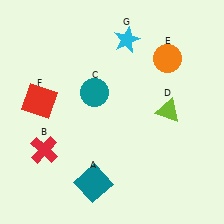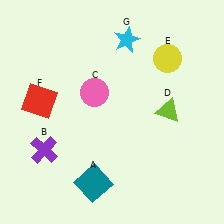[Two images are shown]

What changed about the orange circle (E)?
In Image 1, E is orange. In Image 2, it changed to yellow.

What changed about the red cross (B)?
In Image 1, B is red. In Image 2, it changed to purple.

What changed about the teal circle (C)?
In Image 1, C is teal. In Image 2, it changed to pink.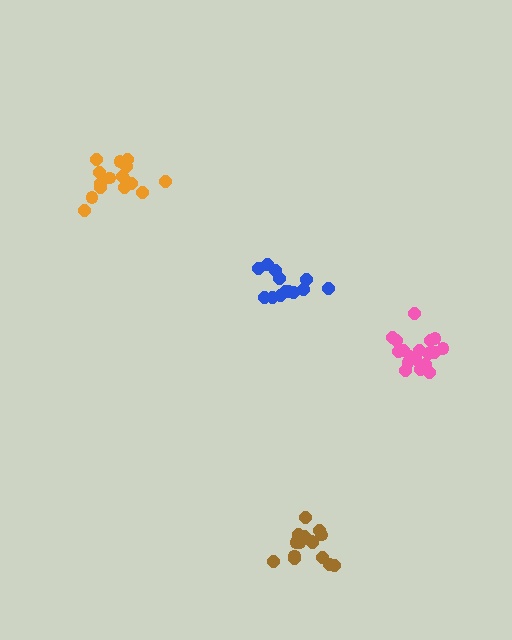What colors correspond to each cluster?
The clusters are colored: brown, blue, pink, orange.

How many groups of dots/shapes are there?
There are 4 groups.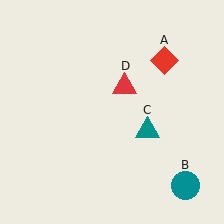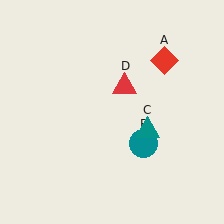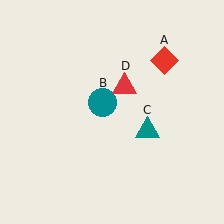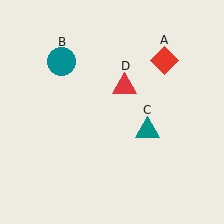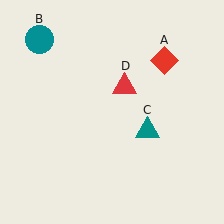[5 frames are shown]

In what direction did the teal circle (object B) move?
The teal circle (object B) moved up and to the left.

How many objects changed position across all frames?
1 object changed position: teal circle (object B).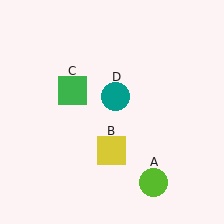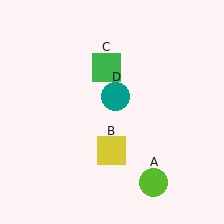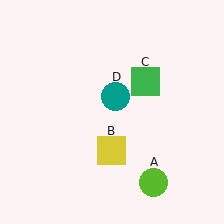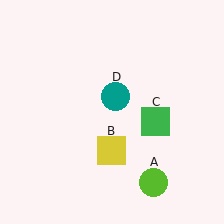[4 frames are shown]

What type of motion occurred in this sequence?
The green square (object C) rotated clockwise around the center of the scene.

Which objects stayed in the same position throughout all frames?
Lime circle (object A) and yellow square (object B) and teal circle (object D) remained stationary.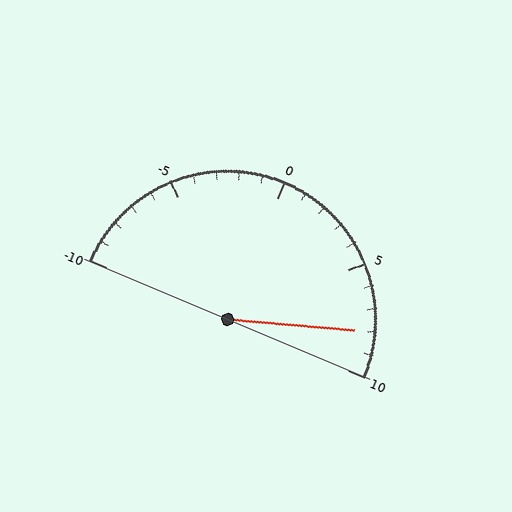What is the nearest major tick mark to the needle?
The nearest major tick mark is 10.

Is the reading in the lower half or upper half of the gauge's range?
The reading is in the upper half of the range (-10 to 10).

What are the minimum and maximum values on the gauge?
The gauge ranges from -10 to 10.